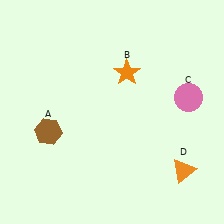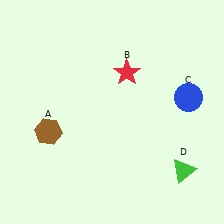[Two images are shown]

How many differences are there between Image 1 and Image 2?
There are 3 differences between the two images.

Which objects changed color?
B changed from orange to red. C changed from pink to blue. D changed from orange to green.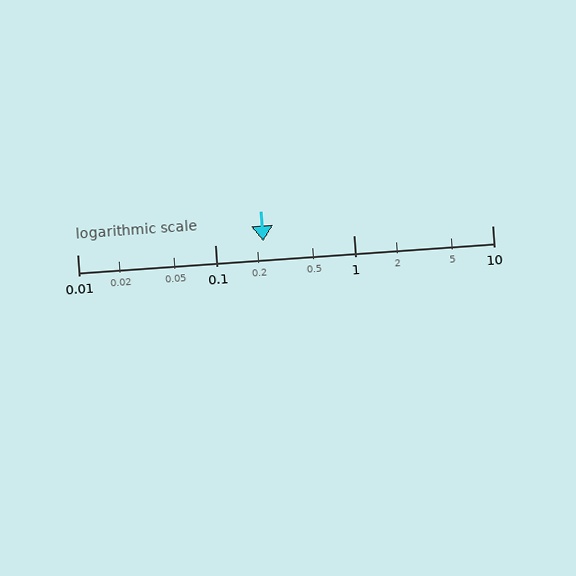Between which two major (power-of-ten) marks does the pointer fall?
The pointer is between 0.1 and 1.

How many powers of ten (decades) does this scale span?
The scale spans 3 decades, from 0.01 to 10.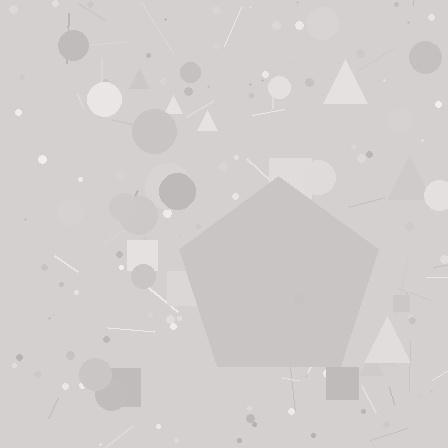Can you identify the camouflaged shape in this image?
The camouflaged shape is a pentagon.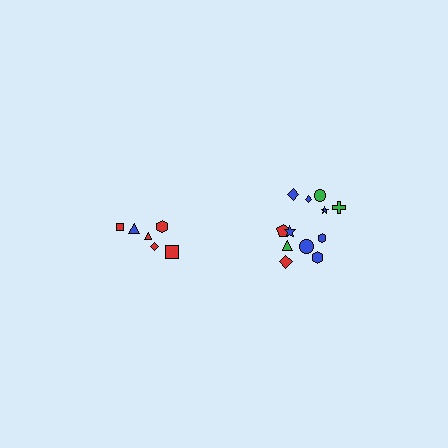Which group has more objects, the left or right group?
The right group.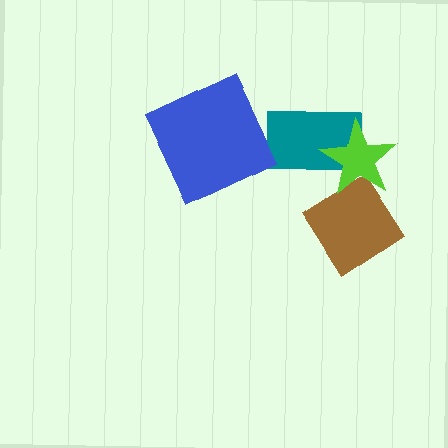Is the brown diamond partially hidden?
Yes, it is partially covered by another shape.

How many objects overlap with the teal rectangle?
1 object overlaps with the teal rectangle.